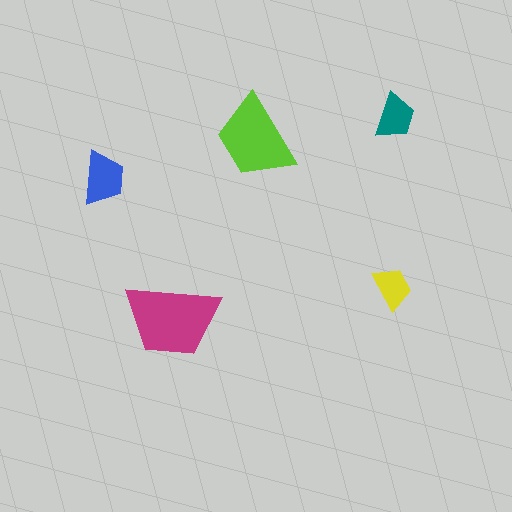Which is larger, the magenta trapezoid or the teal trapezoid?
The magenta one.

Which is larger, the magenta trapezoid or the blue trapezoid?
The magenta one.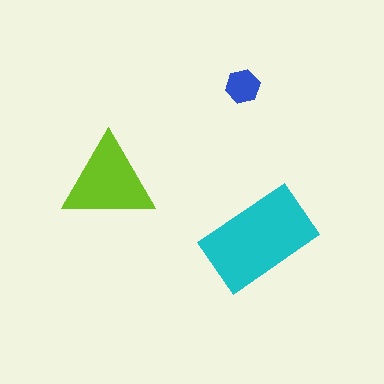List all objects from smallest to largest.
The blue hexagon, the lime triangle, the cyan rectangle.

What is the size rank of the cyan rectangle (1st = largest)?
1st.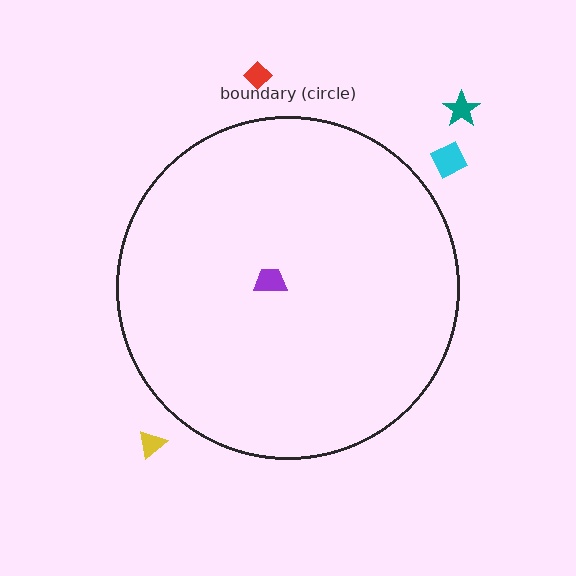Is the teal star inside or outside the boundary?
Outside.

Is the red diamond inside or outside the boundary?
Outside.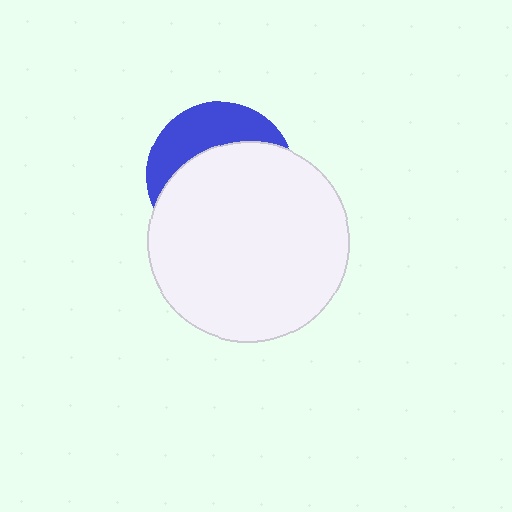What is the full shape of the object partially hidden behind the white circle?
The partially hidden object is a blue circle.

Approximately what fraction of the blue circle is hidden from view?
Roughly 66% of the blue circle is hidden behind the white circle.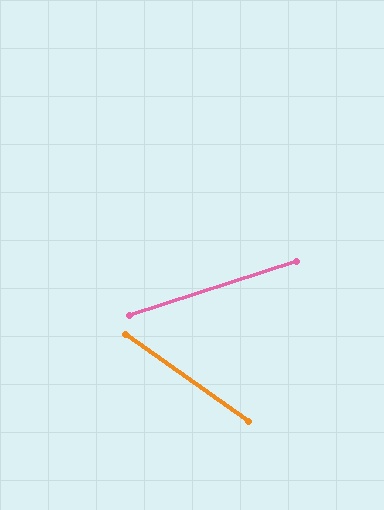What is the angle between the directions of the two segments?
Approximately 53 degrees.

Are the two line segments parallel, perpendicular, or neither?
Neither parallel nor perpendicular — they differ by about 53°.